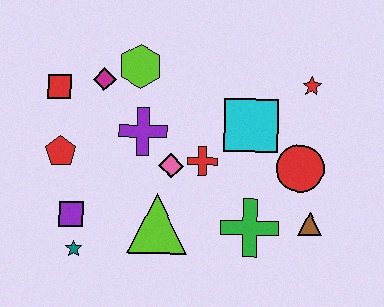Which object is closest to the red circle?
The brown triangle is closest to the red circle.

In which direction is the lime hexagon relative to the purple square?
The lime hexagon is above the purple square.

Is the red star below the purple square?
No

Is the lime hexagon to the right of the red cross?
No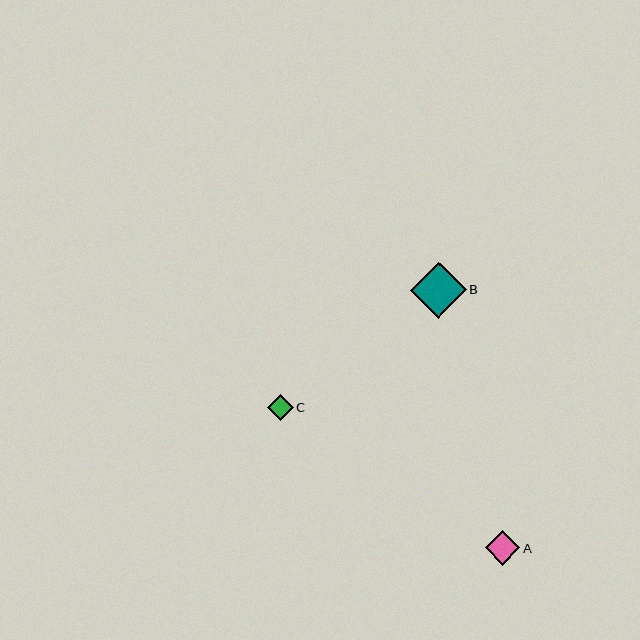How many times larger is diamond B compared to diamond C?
Diamond B is approximately 2.1 times the size of diamond C.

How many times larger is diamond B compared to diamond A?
Diamond B is approximately 1.6 times the size of diamond A.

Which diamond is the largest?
Diamond B is the largest with a size of approximately 56 pixels.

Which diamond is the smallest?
Diamond C is the smallest with a size of approximately 26 pixels.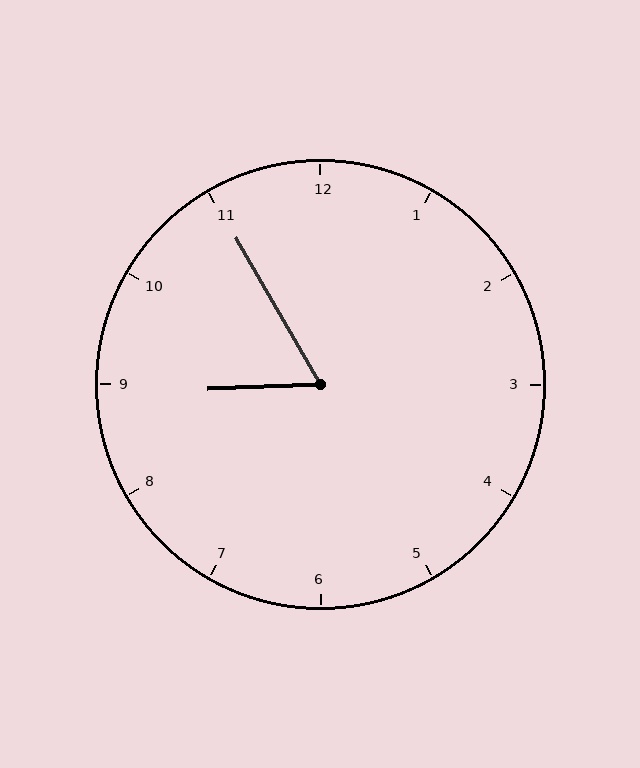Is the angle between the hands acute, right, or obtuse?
It is acute.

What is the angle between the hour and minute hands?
Approximately 62 degrees.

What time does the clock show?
8:55.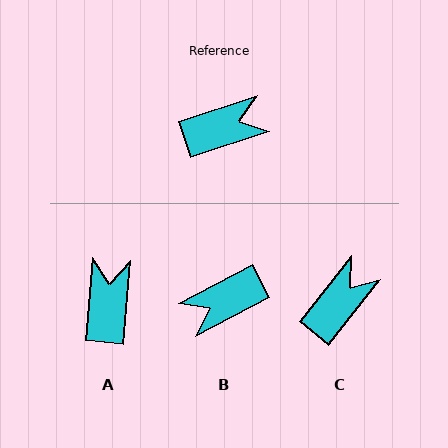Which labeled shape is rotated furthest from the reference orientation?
B, about 170 degrees away.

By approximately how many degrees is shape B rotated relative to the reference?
Approximately 170 degrees clockwise.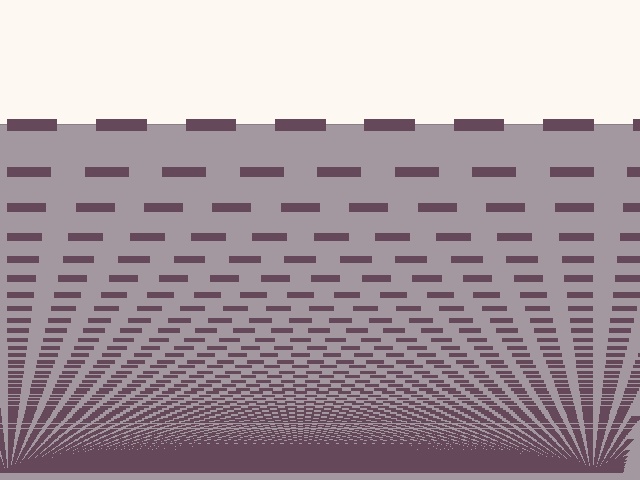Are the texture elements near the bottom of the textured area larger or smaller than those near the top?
Smaller. The gradient is inverted — elements near the bottom are smaller and denser.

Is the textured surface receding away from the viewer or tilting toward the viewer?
The surface appears to tilt toward the viewer. Texture elements get larger and sparser toward the top.